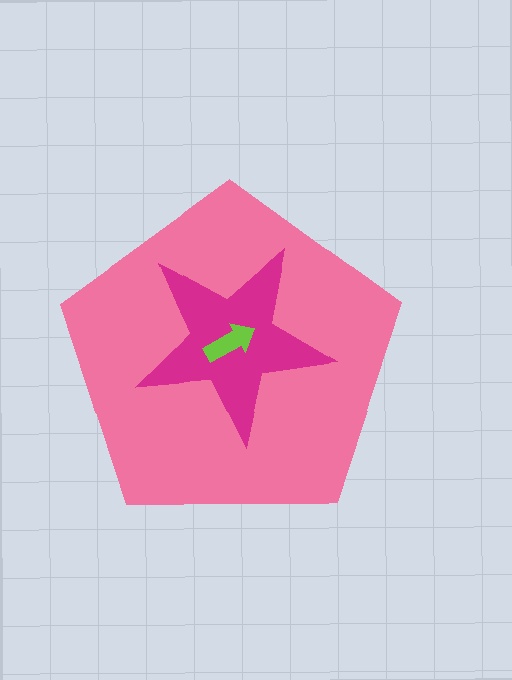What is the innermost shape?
The lime arrow.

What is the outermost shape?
The pink pentagon.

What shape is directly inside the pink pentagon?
The magenta star.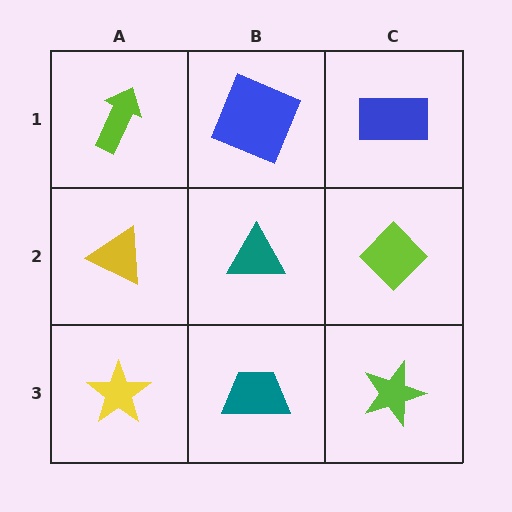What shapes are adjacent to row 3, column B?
A teal triangle (row 2, column B), a yellow star (row 3, column A), a lime star (row 3, column C).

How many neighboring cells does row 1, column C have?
2.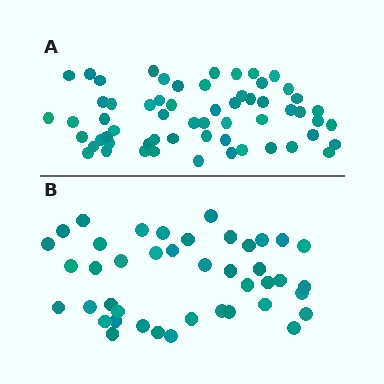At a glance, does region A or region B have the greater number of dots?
Region A (the top region) has more dots.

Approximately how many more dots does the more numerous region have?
Region A has approximately 20 more dots than region B.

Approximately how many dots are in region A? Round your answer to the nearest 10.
About 60 dots.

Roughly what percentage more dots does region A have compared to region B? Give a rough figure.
About 45% more.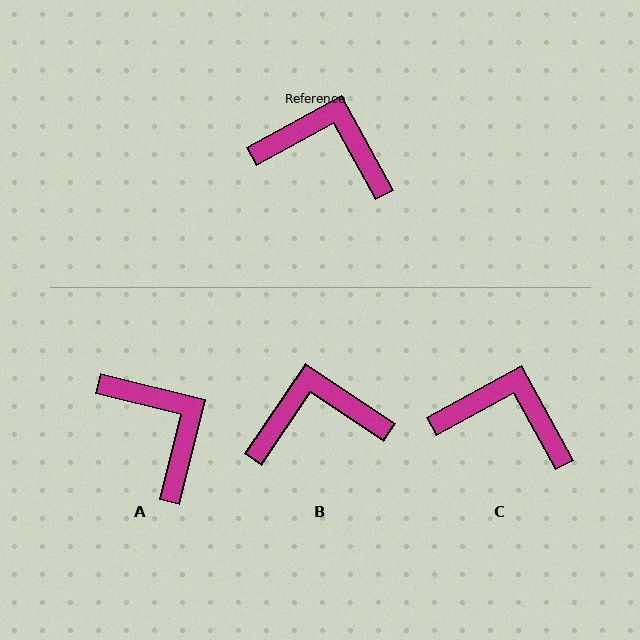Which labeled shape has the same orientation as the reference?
C.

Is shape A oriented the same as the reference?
No, it is off by about 43 degrees.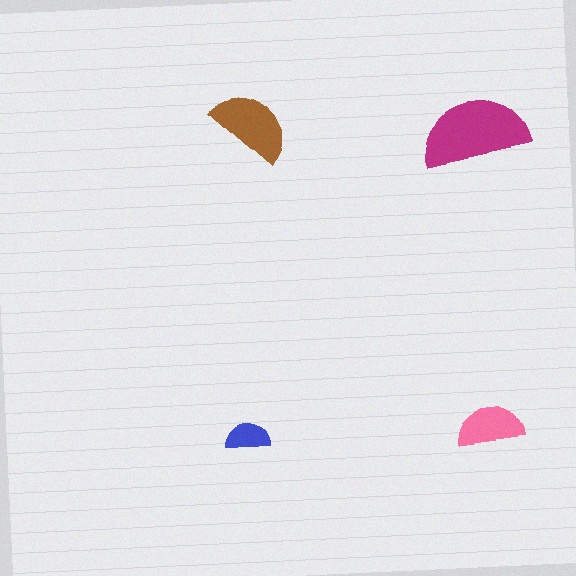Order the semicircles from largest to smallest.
the magenta one, the brown one, the pink one, the blue one.